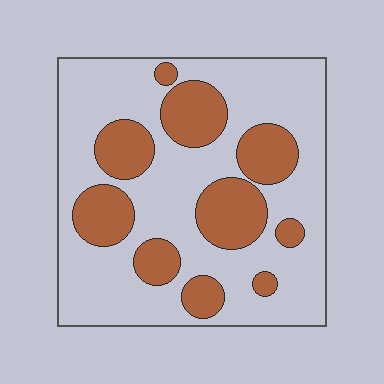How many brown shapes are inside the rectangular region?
10.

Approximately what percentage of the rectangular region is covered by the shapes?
Approximately 30%.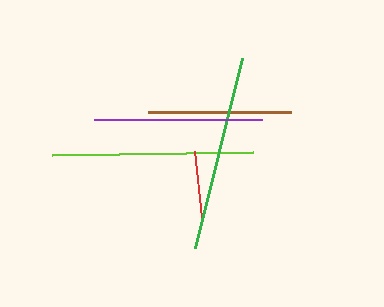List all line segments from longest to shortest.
From longest to shortest: lime, green, purple, brown, red.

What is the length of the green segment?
The green segment is approximately 195 pixels long.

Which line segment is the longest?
The lime line is the longest at approximately 201 pixels.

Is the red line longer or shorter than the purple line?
The purple line is longer than the red line.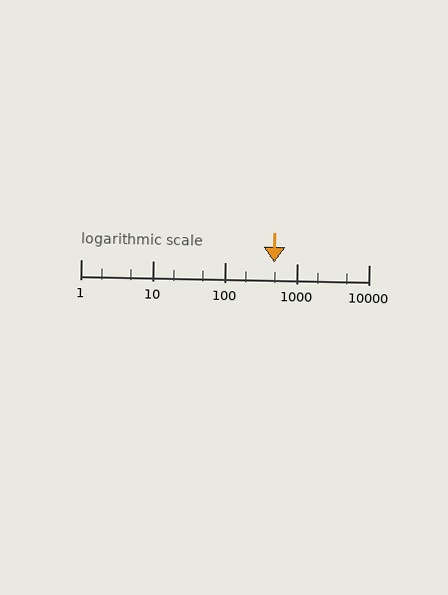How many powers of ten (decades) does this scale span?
The scale spans 4 decades, from 1 to 10000.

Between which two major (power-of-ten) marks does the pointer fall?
The pointer is between 100 and 1000.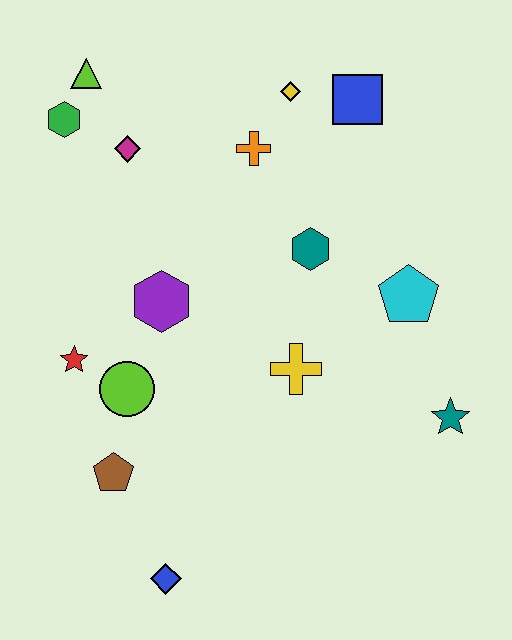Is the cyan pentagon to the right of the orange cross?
Yes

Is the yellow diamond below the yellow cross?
No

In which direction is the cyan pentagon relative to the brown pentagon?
The cyan pentagon is to the right of the brown pentagon.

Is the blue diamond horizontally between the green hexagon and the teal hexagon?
Yes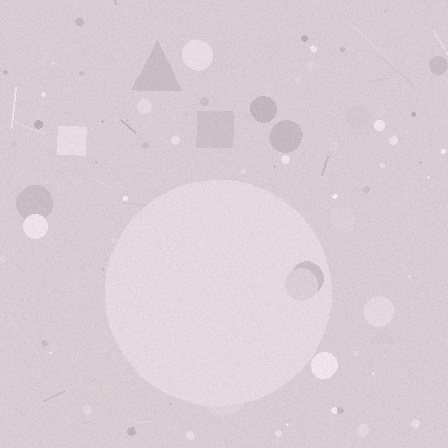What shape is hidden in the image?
A circle is hidden in the image.